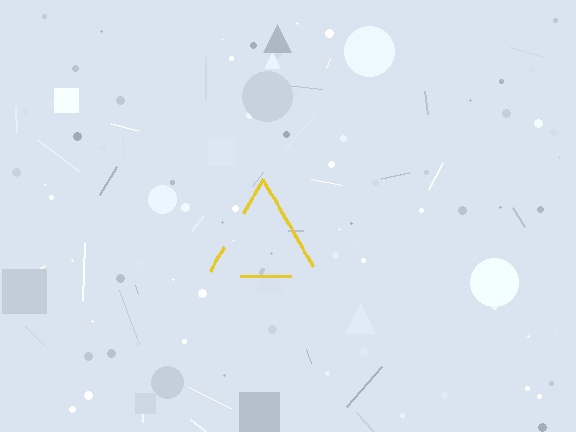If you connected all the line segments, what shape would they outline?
They would outline a triangle.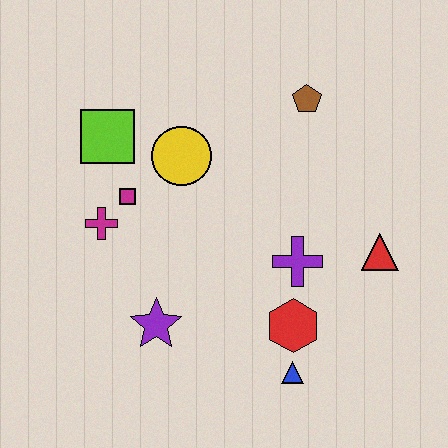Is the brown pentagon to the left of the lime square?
No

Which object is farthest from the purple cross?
The lime square is farthest from the purple cross.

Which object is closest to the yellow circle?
The magenta square is closest to the yellow circle.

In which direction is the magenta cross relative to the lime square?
The magenta cross is below the lime square.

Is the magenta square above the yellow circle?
No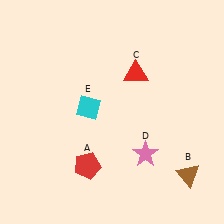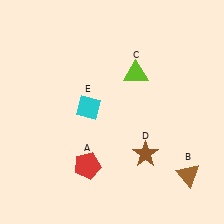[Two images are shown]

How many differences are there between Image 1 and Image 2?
There are 2 differences between the two images.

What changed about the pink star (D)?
In Image 1, D is pink. In Image 2, it changed to brown.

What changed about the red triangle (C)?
In Image 1, C is red. In Image 2, it changed to lime.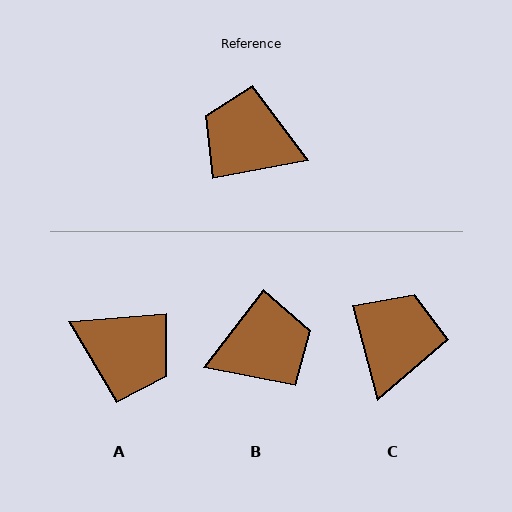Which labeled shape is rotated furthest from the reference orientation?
A, about 174 degrees away.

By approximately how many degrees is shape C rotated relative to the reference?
Approximately 86 degrees clockwise.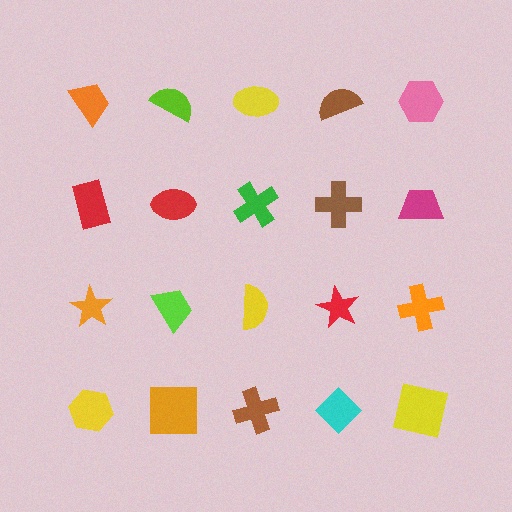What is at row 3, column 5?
An orange cross.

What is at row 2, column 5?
A magenta trapezoid.